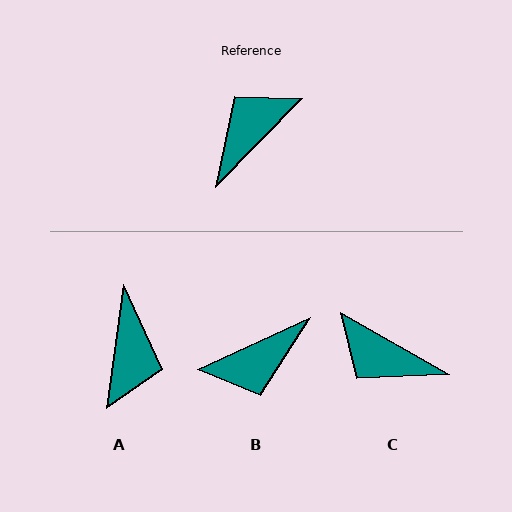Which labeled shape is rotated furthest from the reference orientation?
B, about 159 degrees away.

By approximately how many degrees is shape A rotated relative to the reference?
Approximately 143 degrees clockwise.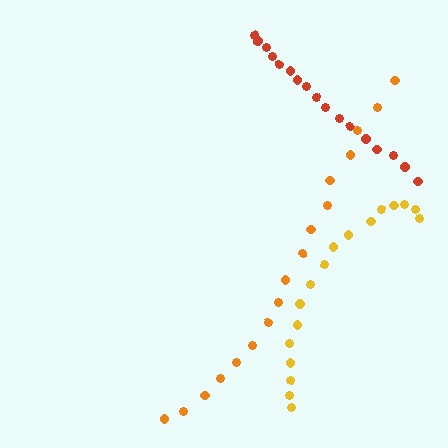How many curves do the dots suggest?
There are 3 distinct paths.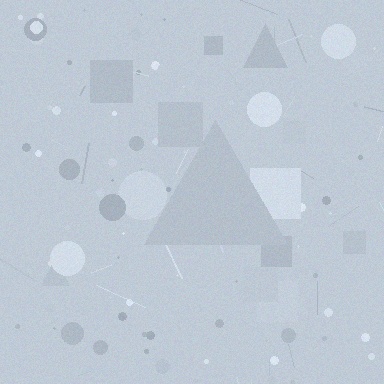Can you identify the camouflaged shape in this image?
The camouflaged shape is a triangle.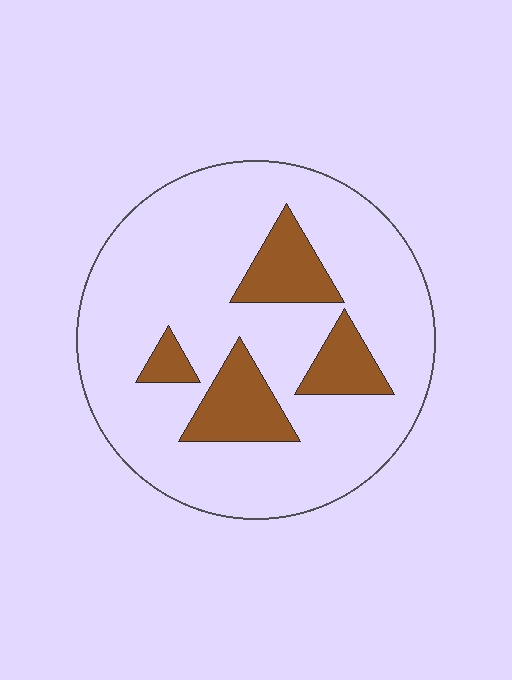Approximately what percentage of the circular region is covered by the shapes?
Approximately 20%.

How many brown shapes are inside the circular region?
4.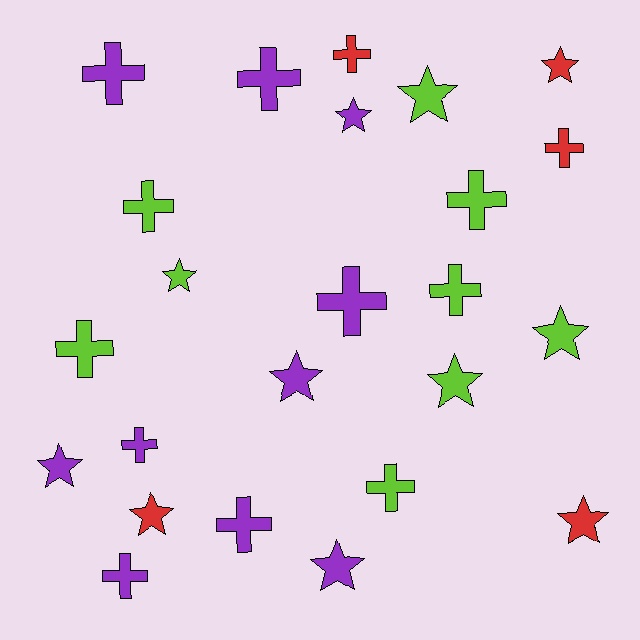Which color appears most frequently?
Purple, with 10 objects.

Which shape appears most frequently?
Cross, with 13 objects.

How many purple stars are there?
There are 4 purple stars.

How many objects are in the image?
There are 24 objects.